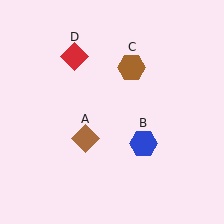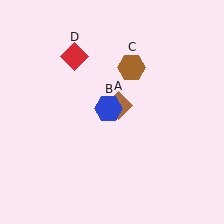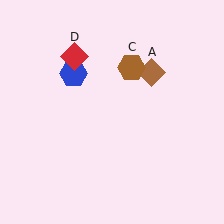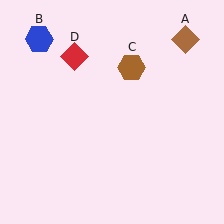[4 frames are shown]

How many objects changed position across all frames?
2 objects changed position: brown diamond (object A), blue hexagon (object B).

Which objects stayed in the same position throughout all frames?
Brown hexagon (object C) and red diamond (object D) remained stationary.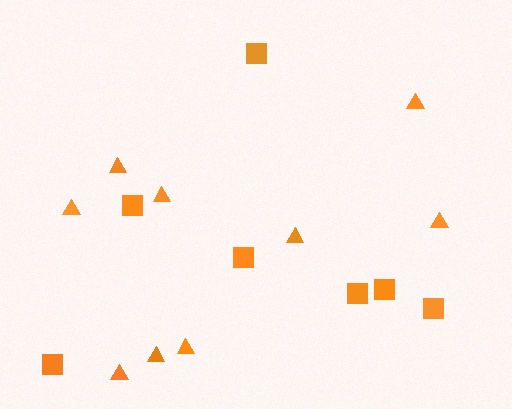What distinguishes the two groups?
There are 2 groups: one group of squares (7) and one group of triangles (9).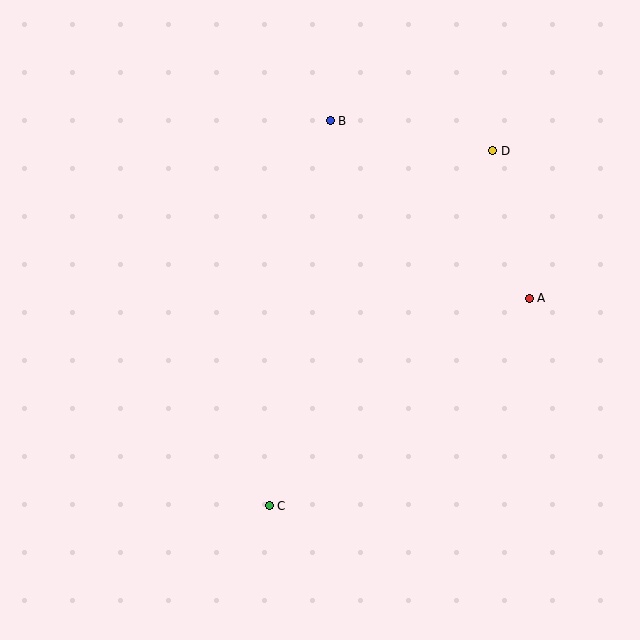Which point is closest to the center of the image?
Point C at (269, 506) is closest to the center.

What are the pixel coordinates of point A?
Point A is at (529, 298).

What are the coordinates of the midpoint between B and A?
The midpoint between B and A is at (430, 210).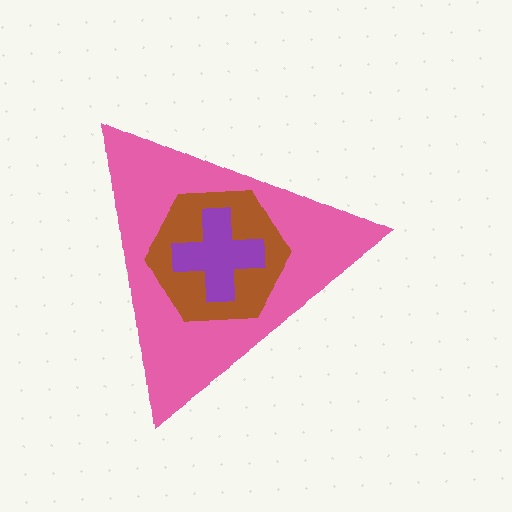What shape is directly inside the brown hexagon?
The purple cross.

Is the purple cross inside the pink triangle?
Yes.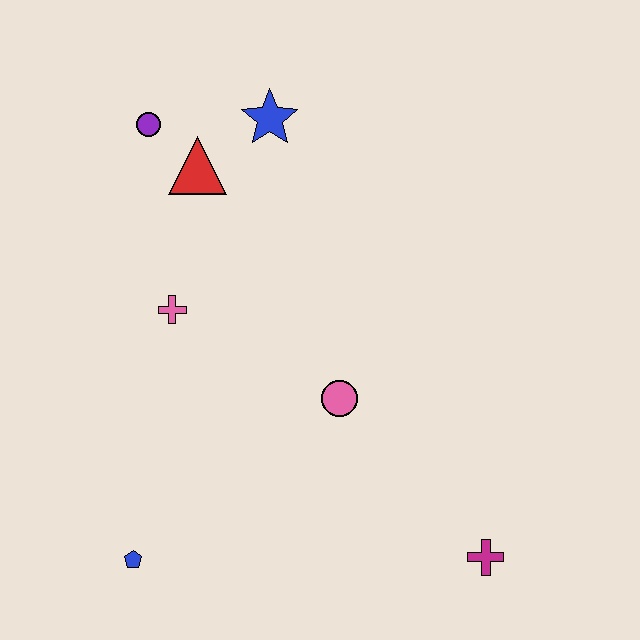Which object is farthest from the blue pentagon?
The blue star is farthest from the blue pentagon.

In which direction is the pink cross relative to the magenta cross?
The pink cross is to the left of the magenta cross.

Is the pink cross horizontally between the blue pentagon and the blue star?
Yes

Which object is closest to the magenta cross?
The pink circle is closest to the magenta cross.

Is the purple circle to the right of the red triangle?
No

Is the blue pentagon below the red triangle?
Yes